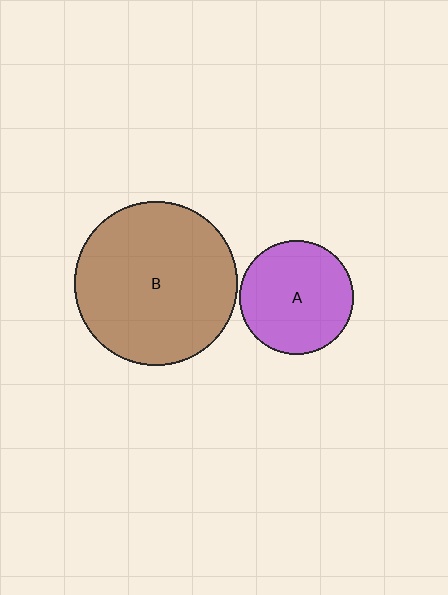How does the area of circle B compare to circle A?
Approximately 2.1 times.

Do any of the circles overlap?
No, none of the circles overlap.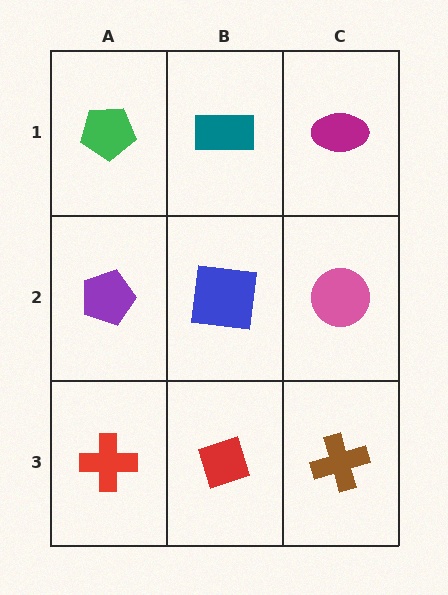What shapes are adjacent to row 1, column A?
A purple pentagon (row 2, column A), a teal rectangle (row 1, column B).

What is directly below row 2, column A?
A red cross.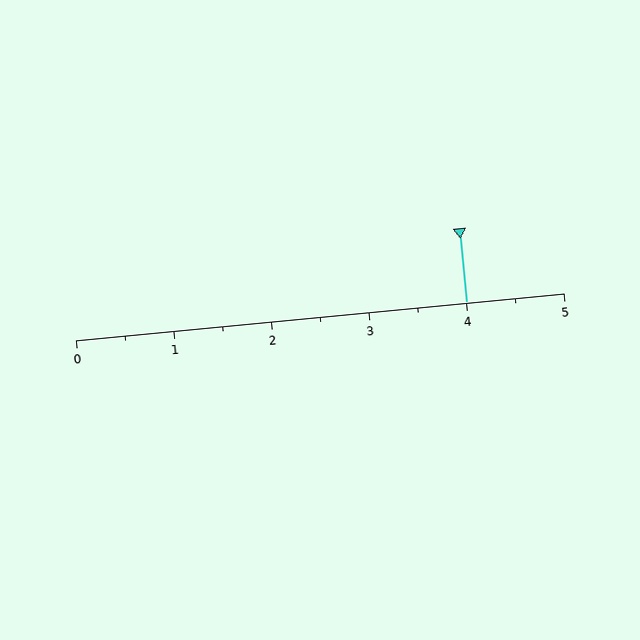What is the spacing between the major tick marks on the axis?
The major ticks are spaced 1 apart.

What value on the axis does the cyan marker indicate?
The marker indicates approximately 4.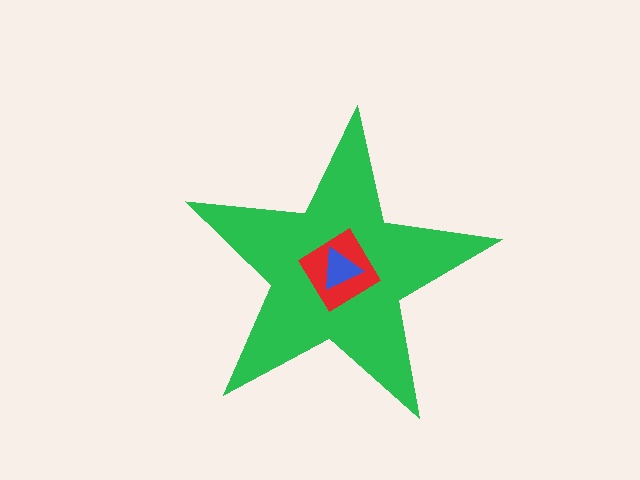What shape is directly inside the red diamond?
The blue triangle.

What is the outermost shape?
The green star.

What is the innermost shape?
The blue triangle.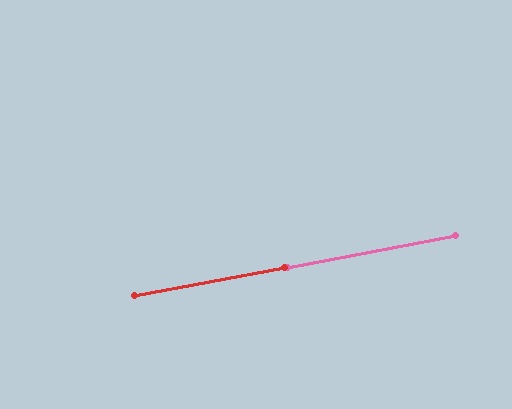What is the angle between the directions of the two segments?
Approximately 0 degrees.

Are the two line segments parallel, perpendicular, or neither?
Parallel — their directions differ by only 0.0°.